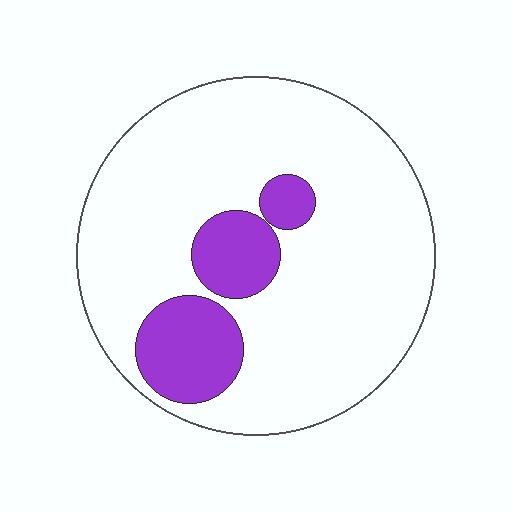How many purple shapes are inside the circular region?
3.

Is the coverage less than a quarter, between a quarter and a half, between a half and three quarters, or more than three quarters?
Less than a quarter.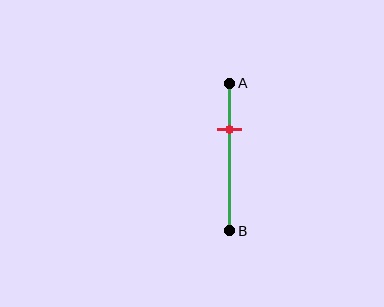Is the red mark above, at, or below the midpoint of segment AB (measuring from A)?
The red mark is above the midpoint of segment AB.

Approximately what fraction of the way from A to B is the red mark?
The red mark is approximately 30% of the way from A to B.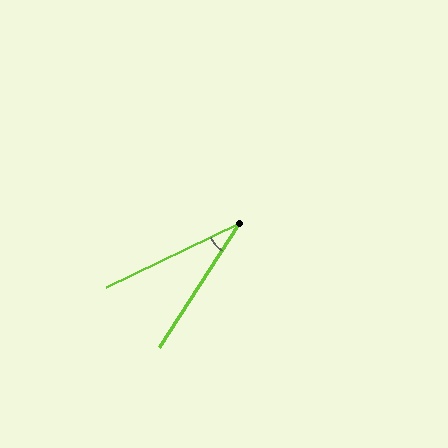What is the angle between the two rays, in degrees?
Approximately 32 degrees.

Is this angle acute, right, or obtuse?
It is acute.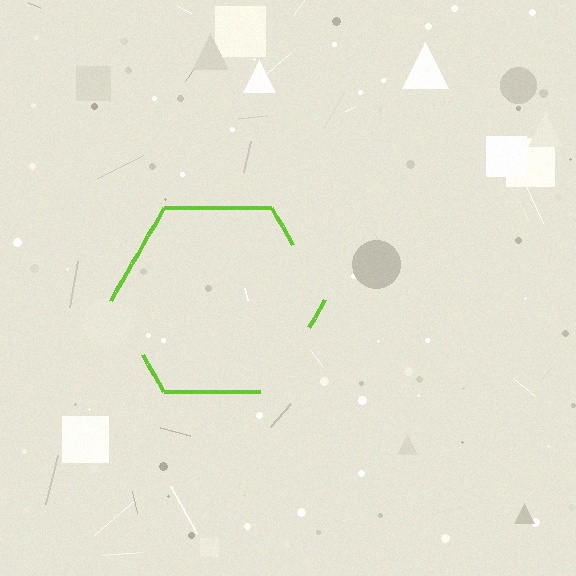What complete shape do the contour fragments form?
The contour fragments form a hexagon.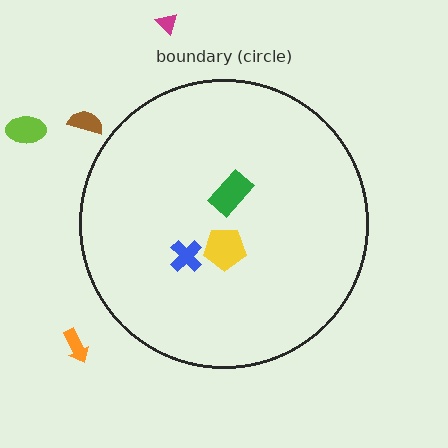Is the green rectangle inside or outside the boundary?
Inside.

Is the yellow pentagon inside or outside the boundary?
Inside.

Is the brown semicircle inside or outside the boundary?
Outside.